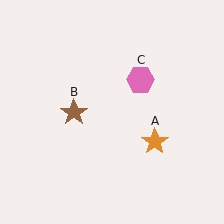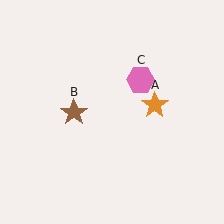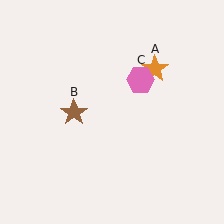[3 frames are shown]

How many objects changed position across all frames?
1 object changed position: orange star (object A).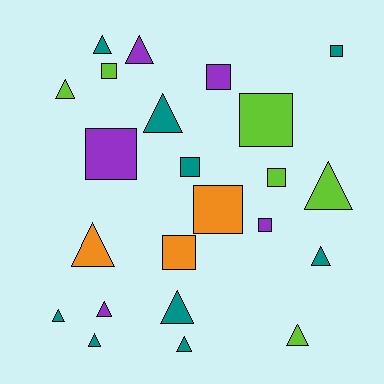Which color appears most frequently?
Teal, with 9 objects.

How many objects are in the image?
There are 23 objects.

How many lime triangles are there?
There are 3 lime triangles.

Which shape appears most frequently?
Triangle, with 13 objects.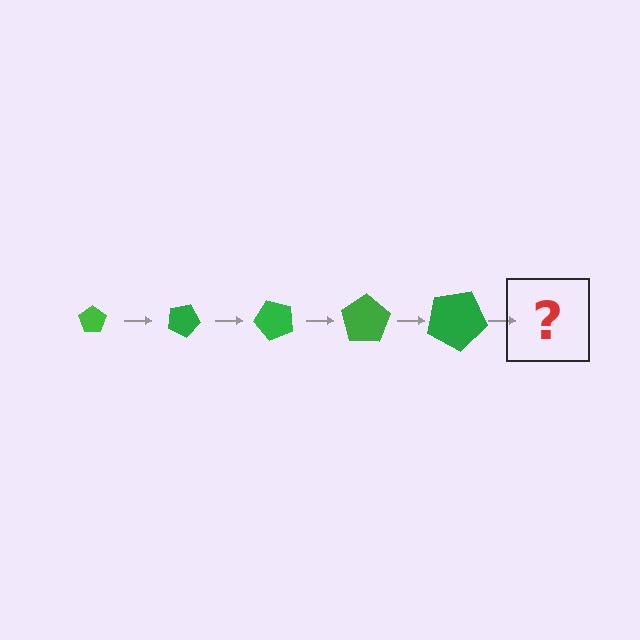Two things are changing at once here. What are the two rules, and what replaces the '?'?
The two rules are that the pentagon grows larger each step and it rotates 25 degrees each step. The '?' should be a pentagon, larger than the previous one and rotated 125 degrees from the start.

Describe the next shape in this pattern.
It should be a pentagon, larger than the previous one and rotated 125 degrees from the start.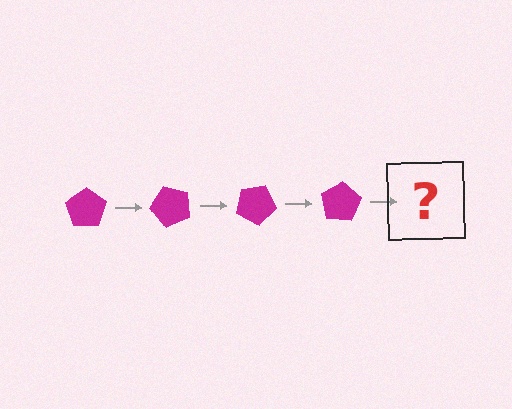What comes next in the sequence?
The next element should be a magenta pentagon rotated 200 degrees.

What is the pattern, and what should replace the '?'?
The pattern is that the pentagon rotates 50 degrees each step. The '?' should be a magenta pentagon rotated 200 degrees.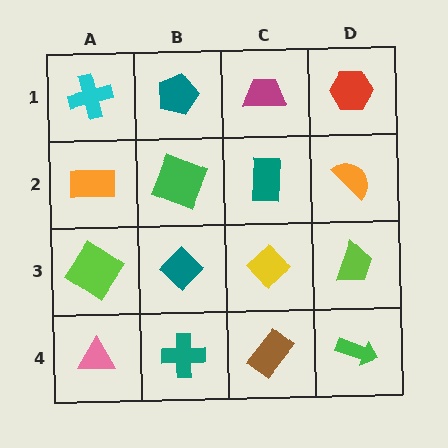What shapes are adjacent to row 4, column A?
A lime diamond (row 3, column A), a teal cross (row 4, column B).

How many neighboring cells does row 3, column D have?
3.